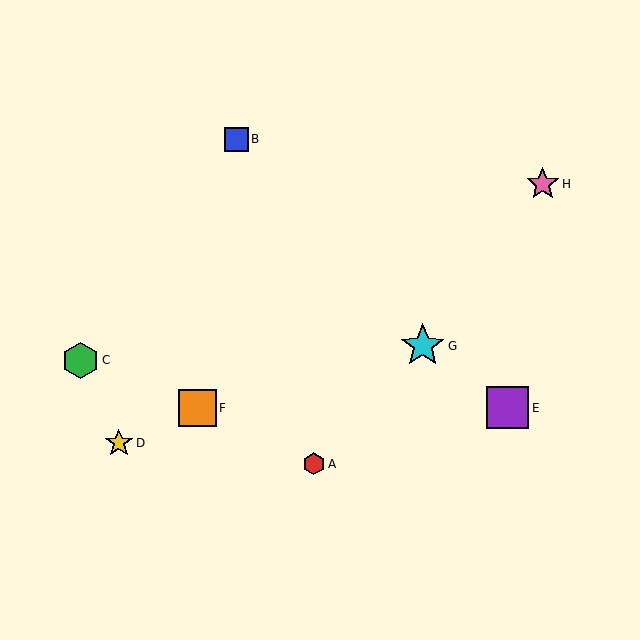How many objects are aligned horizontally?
2 objects (E, F) are aligned horizontally.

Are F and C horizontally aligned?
No, F is at y≈408 and C is at y≈360.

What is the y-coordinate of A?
Object A is at y≈464.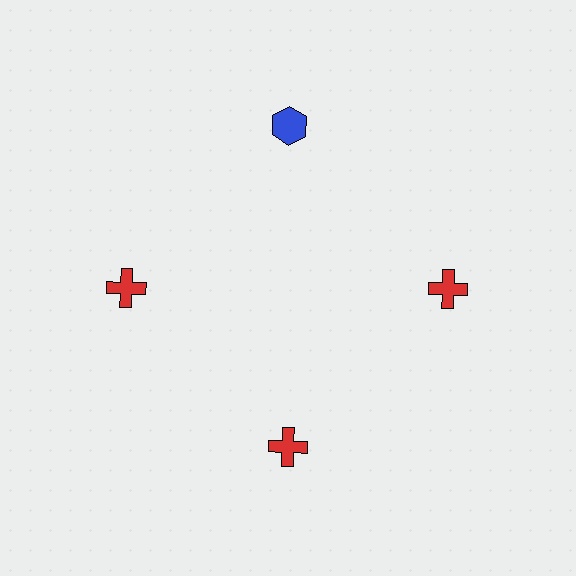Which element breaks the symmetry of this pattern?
The blue hexagon at roughly the 12 o'clock position breaks the symmetry. All other shapes are red crosses.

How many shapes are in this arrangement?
There are 4 shapes arranged in a ring pattern.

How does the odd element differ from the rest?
It differs in both color (blue instead of red) and shape (hexagon instead of cross).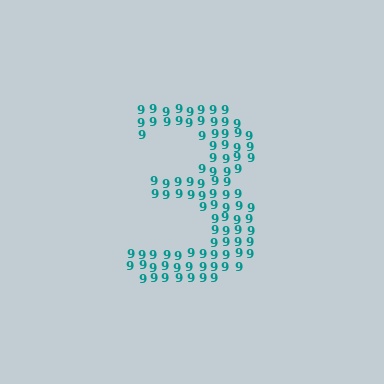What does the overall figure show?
The overall figure shows the digit 3.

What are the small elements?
The small elements are digit 9's.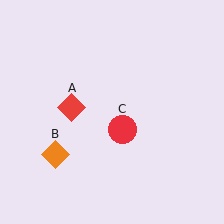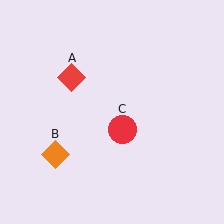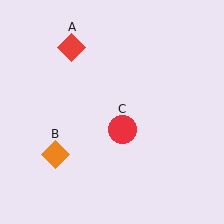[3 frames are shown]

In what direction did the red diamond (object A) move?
The red diamond (object A) moved up.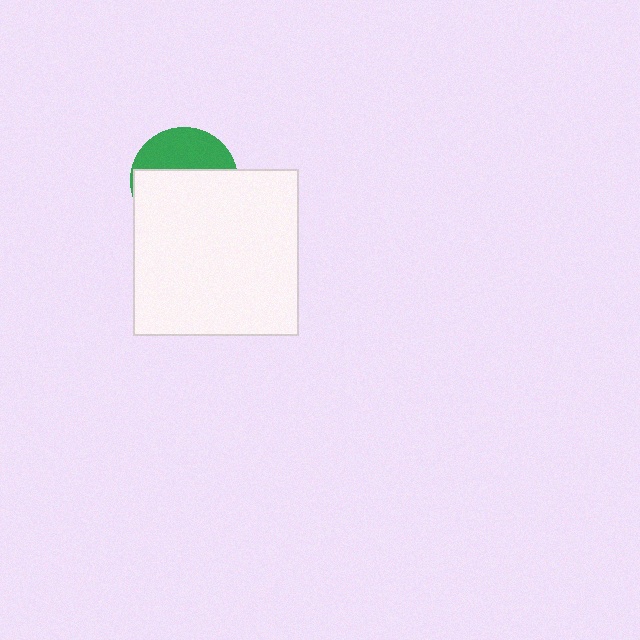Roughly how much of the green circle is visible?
A small part of it is visible (roughly 38%).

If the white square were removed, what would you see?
You would see the complete green circle.